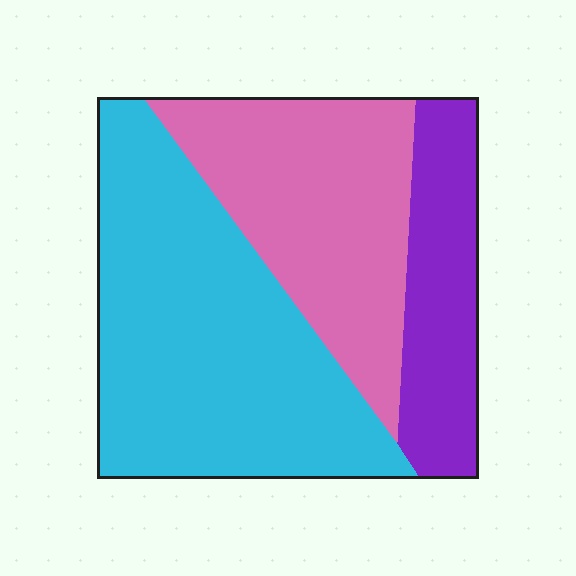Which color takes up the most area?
Cyan, at roughly 50%.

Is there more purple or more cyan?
Cyan.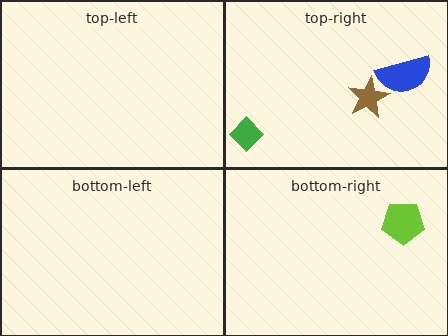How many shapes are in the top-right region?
3.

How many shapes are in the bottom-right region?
1.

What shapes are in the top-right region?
The green diamond, the brown star, the blue semicircle.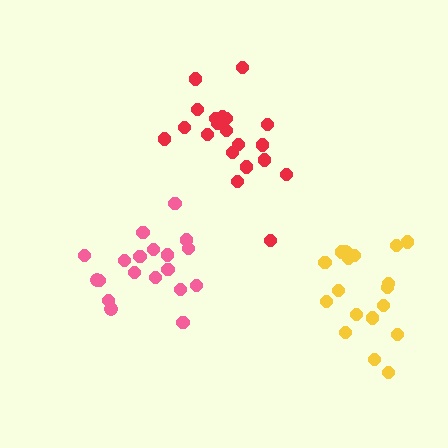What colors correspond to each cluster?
The clusters are colored: pink, red, yellow.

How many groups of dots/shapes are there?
There are 3 groups.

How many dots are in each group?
Group 1: 19 dots, Group 2: 21 dots, Group 3: 18 dots (58 total).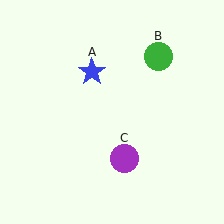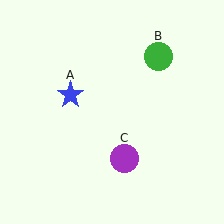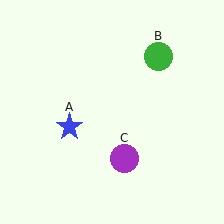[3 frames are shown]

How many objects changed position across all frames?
1 object changed position: blue star (object A).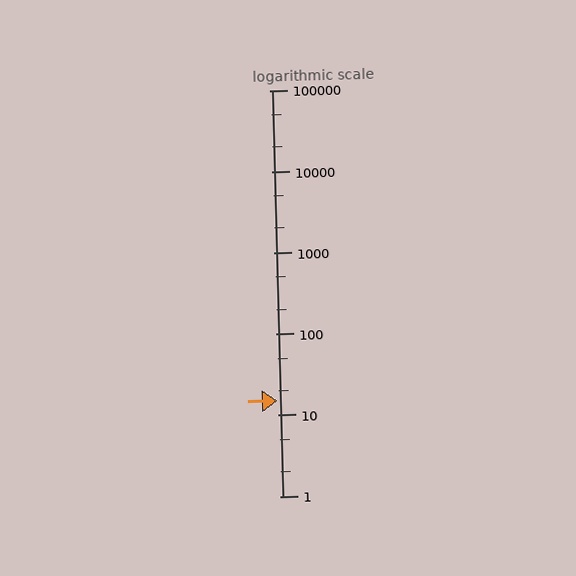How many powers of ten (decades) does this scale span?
The scale spans 5 decades, from 1 to 100000.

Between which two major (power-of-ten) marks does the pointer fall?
The pointer is between 10 and 100.